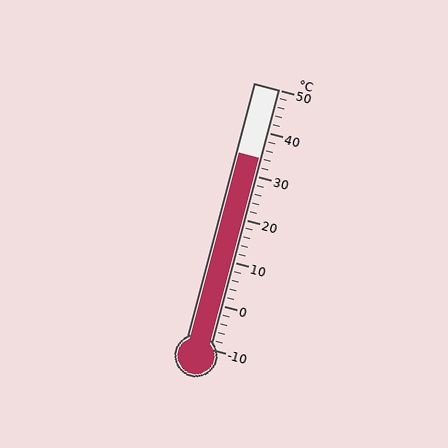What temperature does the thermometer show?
The thermometer shows approximately 34°C.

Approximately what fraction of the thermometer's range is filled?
The thermometer is filled to approximately 75% of its range.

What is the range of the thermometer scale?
The thermometer scale ranges from -10°C to 50°C.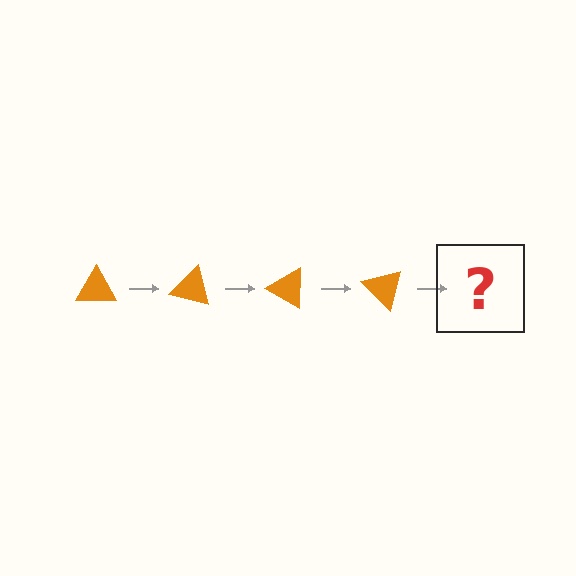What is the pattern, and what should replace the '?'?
The pattern is that the triangle rotates 15 degrees each step. The '?' should be an orange triangle rotated 60 degrees.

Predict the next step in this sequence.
The next step is an orange triangle rotated 60 degrees.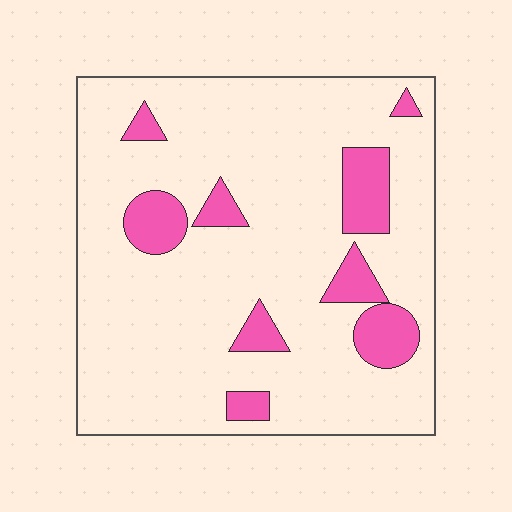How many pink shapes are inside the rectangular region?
9.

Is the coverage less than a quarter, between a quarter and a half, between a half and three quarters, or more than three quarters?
Less than a quarter.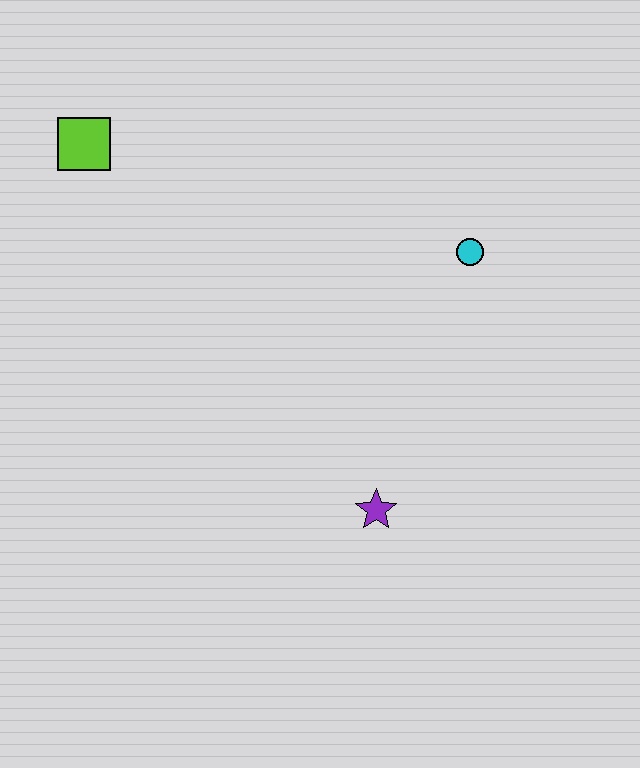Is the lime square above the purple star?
Yes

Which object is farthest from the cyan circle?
The lime square is farthest from the cyan circle.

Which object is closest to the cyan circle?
The purple star is closest to the cyan circle.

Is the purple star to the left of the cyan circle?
Yes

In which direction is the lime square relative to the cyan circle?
The lime square is to the left of the cyan circle.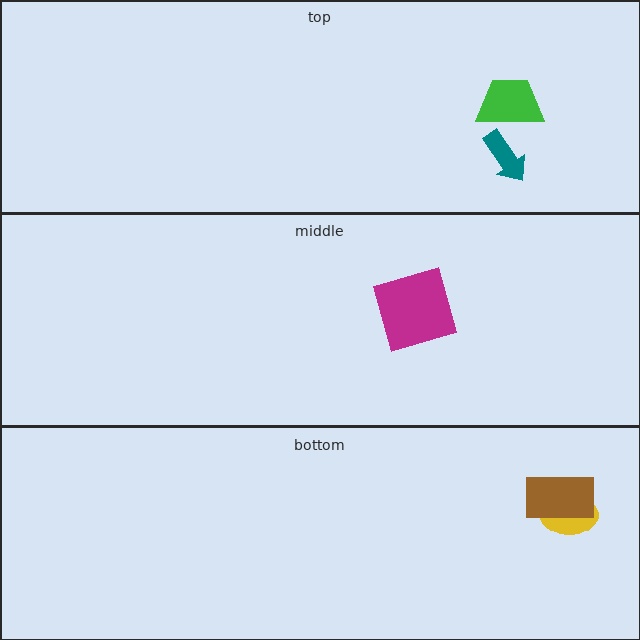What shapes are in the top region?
The teal arrow, the green trapezoid.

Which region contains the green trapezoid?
The top region.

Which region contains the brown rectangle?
The bottom region.